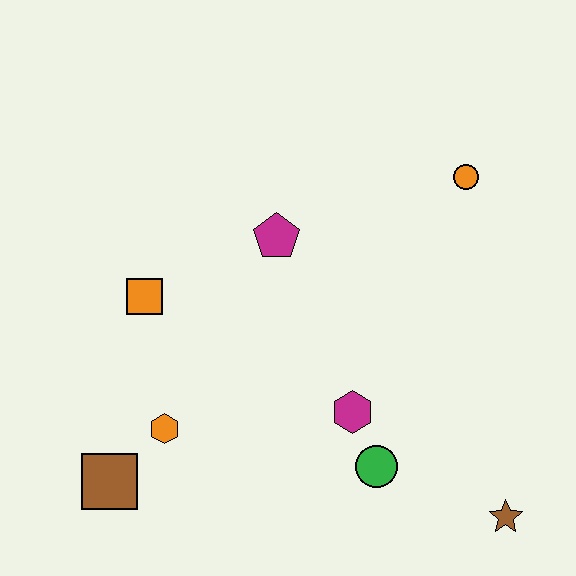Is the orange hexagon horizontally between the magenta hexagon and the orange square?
Yes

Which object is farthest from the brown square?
The orange circle is farthest from the brown square.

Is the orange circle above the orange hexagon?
Yes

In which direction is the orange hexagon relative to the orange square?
The orange hexagon is below the orange square.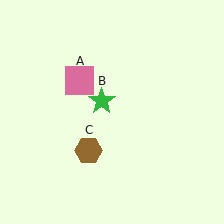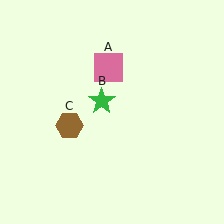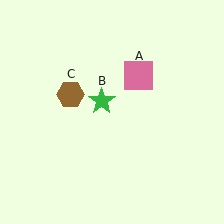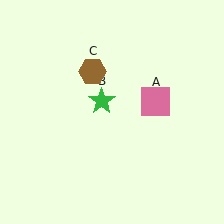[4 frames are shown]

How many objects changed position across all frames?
2 objects changed position: pink square (object A), brown hexagon (object C).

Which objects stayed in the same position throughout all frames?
Green star (object B) remained stationary.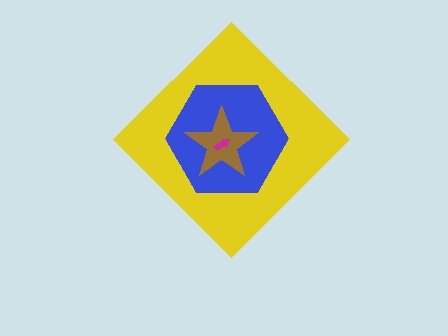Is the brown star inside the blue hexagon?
Yes.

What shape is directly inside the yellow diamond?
The blue hexagon.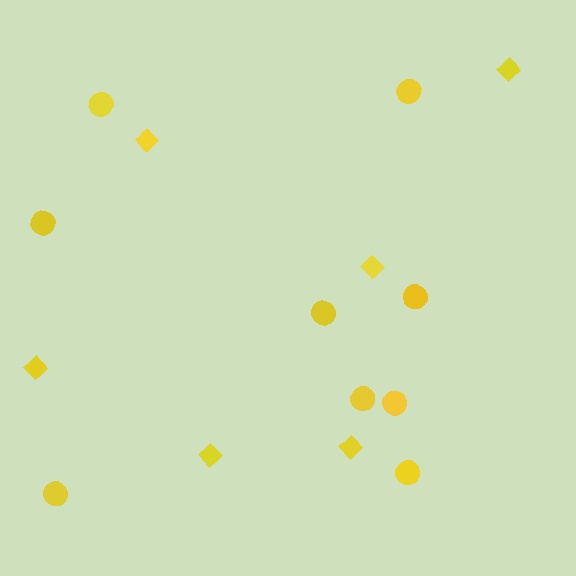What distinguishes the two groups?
There are 2 groups: one group of circles (9) and one group of diamonds (6).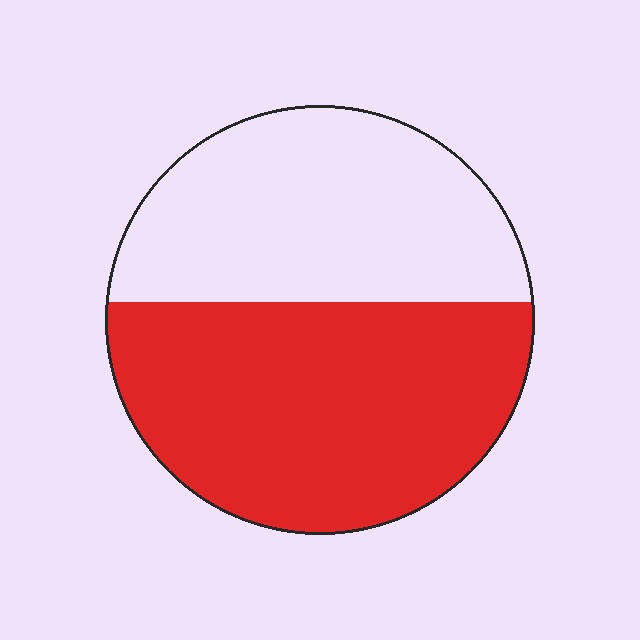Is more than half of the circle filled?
Yes.